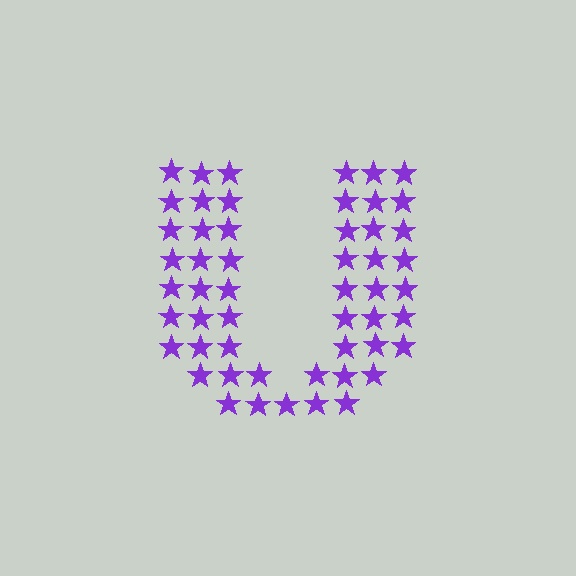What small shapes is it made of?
It is made of small stars.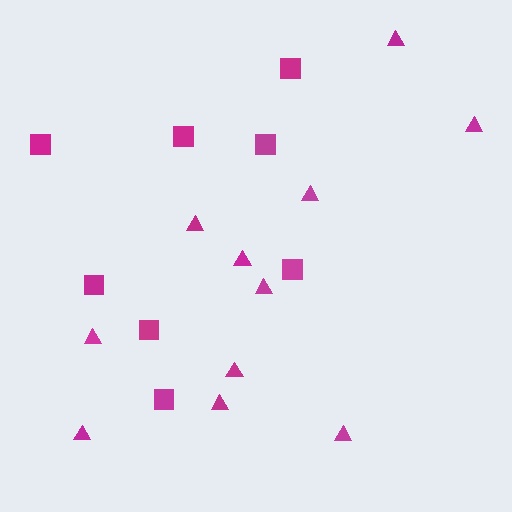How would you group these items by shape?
There are 2 groups: one group of triangles (11) and one group of squares (8).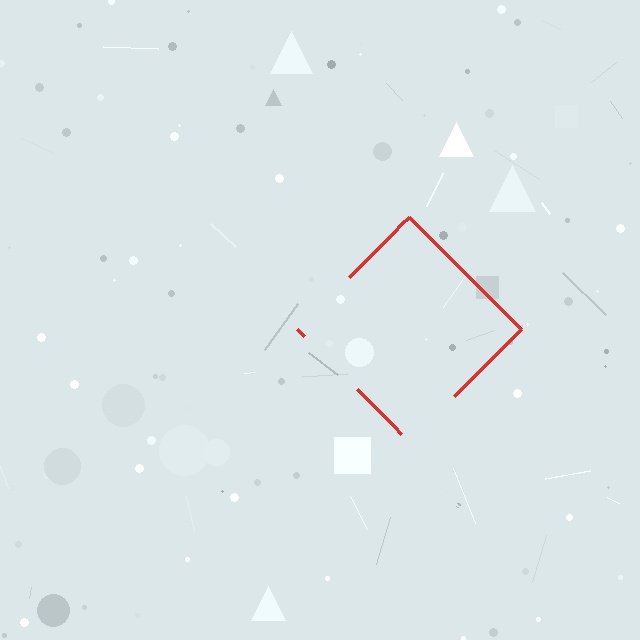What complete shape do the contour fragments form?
The contour fragments form a diamond.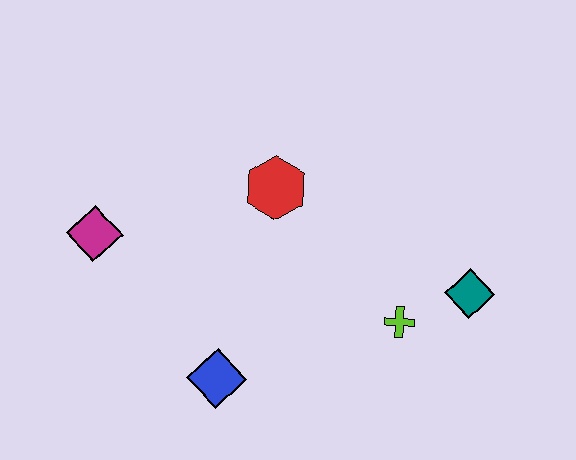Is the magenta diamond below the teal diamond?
No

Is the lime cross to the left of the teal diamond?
Yes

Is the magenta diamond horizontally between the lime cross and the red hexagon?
No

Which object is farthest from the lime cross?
The magenta diamond is farthest from the lime cross.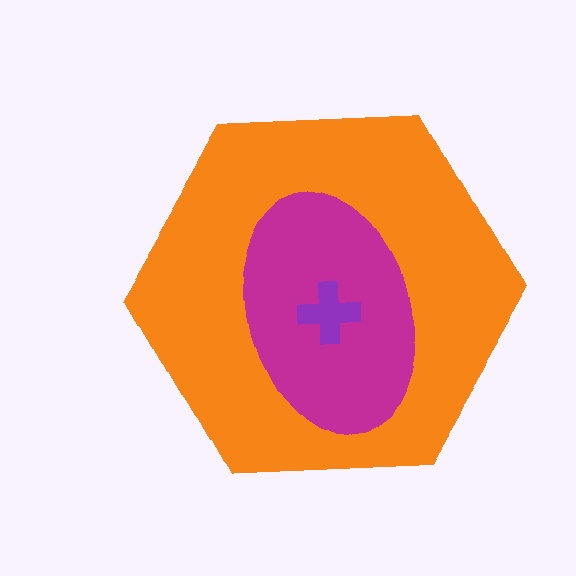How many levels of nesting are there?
3.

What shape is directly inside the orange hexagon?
The magenta ellipse.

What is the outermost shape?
The orange hexagon.